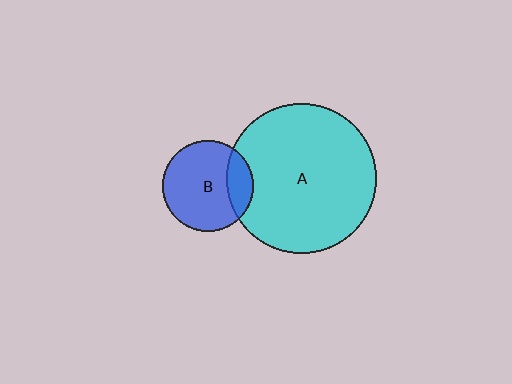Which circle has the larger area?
Circle A (cyan).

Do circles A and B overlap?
Yes.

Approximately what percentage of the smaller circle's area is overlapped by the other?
Approximately 20%.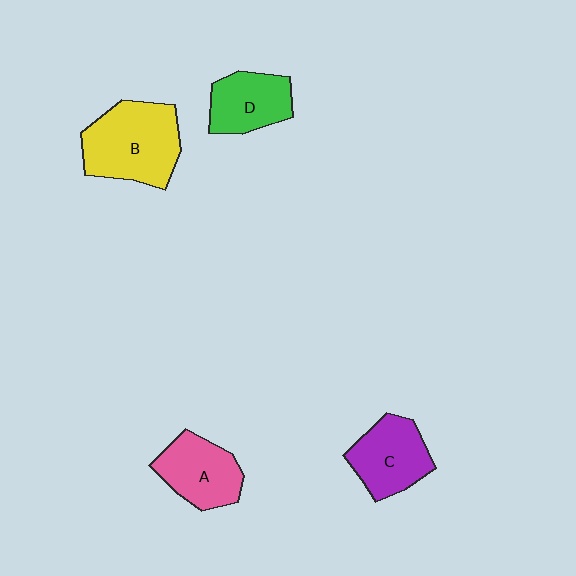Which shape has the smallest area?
Shape D (green).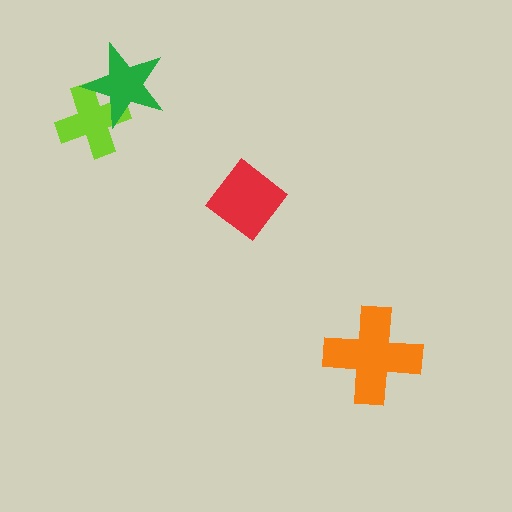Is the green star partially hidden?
No, no other shape covers it.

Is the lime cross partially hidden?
Yes, it is partially covered by another shape.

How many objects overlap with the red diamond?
0 objects overlap with the red diamond.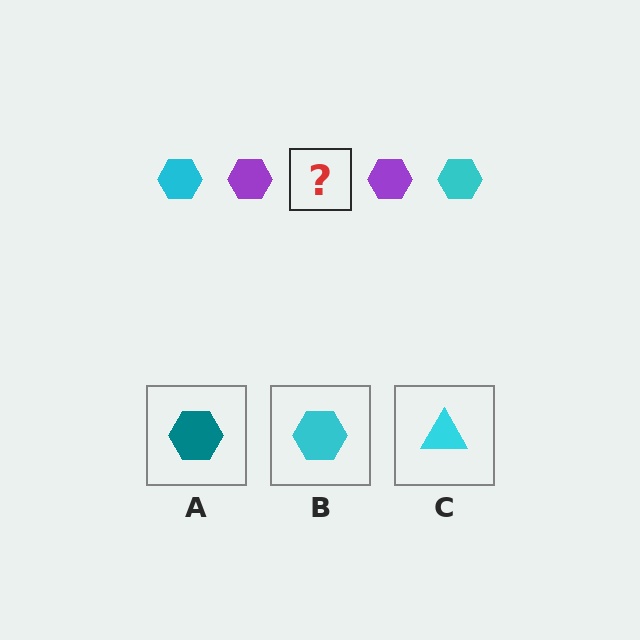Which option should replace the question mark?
Option B.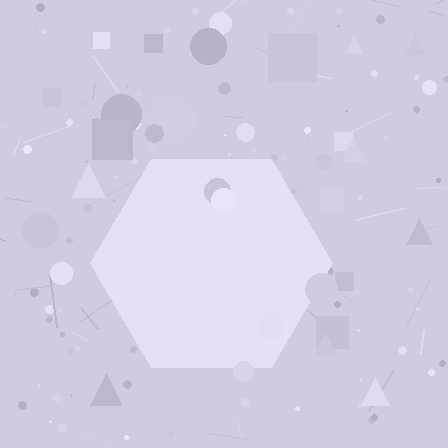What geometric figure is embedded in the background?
A hexagon is embedded in the background.